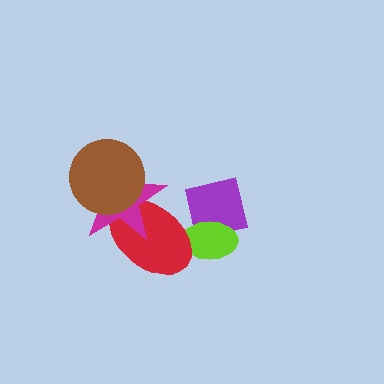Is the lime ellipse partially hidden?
Yes, it is partially covered by another shape.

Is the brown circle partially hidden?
No, no other shape covers it.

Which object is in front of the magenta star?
The brown circle is in front of the magenta star.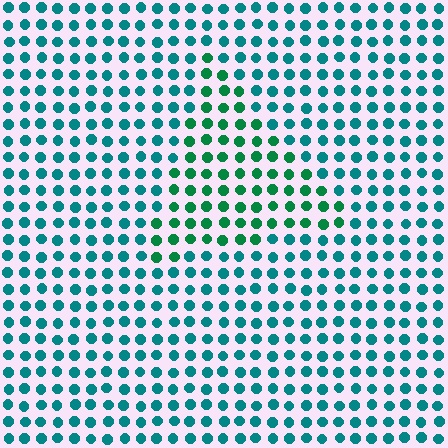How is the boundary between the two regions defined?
The boundary is defined purely by a slight shift in hue (about 33 degrees). Spacing, size, and orientation are identical on both sides.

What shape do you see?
I see a triangle.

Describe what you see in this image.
The image is filled with small teal elements in a uniform arrangement. A triangle-shaped region is visible where the elements are tinted to a slightly different hue, forming a subtle color boundary.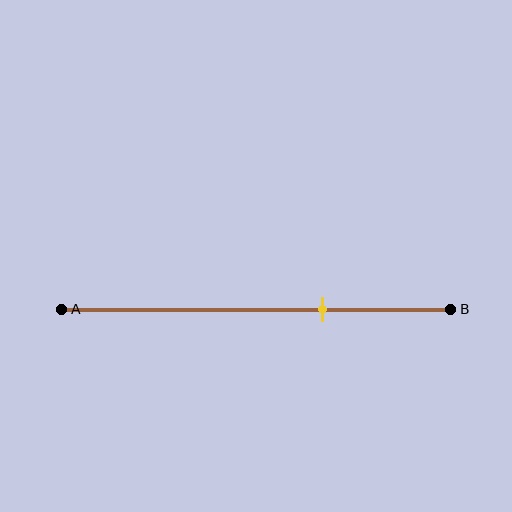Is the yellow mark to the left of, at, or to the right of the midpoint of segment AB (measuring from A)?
The yellow mark is to the right of the midpoint of segment AB.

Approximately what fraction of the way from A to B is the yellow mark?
The yellow mark is approximately 65% of the way from A to B.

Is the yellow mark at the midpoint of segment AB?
No, the mark is at about 65% from A, not at the 50% midpoint.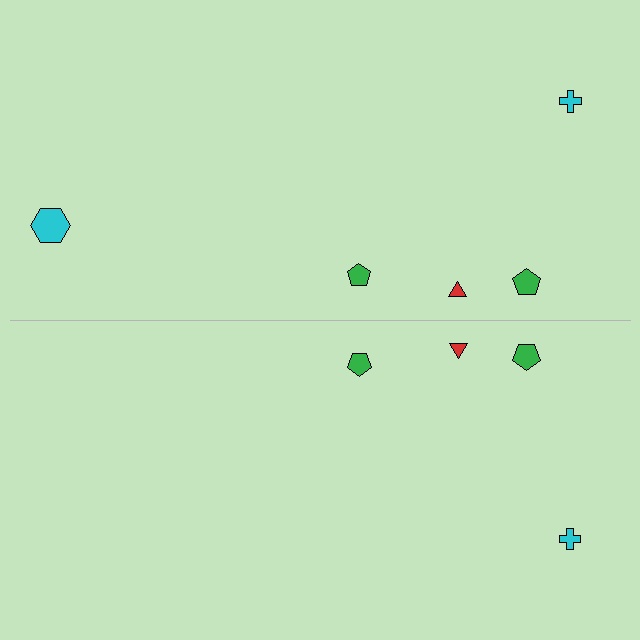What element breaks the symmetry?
A cyan hexagon is missing from the bottom side.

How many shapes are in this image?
There are 9 shapes in this image.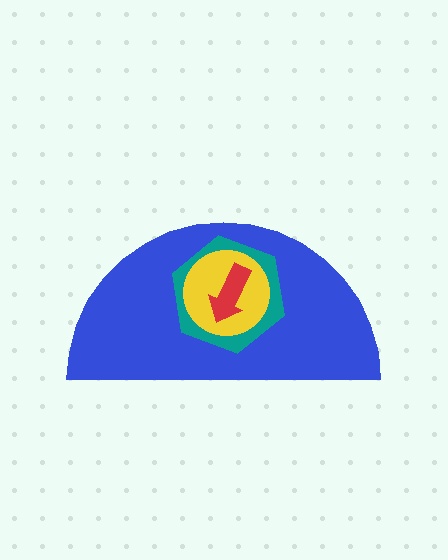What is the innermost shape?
The red arrow.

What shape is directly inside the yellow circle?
The red arrow.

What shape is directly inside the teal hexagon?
The yellow circle.